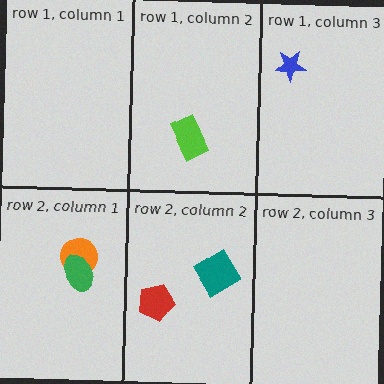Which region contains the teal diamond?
The row 2, column 2 region.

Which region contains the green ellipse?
The row 2, column 1 region.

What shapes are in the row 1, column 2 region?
The lime rectangle.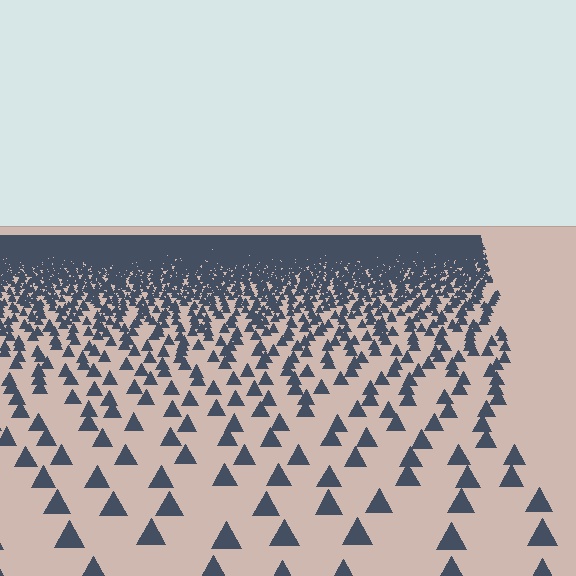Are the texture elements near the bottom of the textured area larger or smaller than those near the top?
Larger. Near the bottom, elements are closer to the viewer and appear at a bigger on-screen size.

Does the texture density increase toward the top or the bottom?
Density increases toward the top.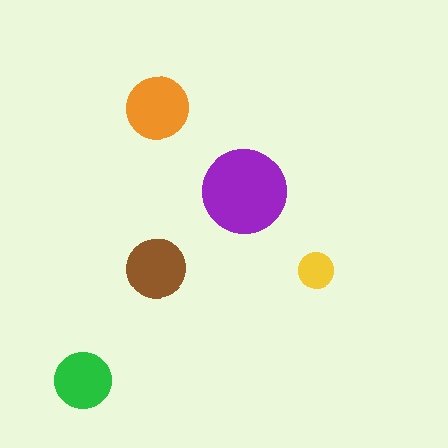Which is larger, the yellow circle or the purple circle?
The purple one.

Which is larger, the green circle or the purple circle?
The purple one.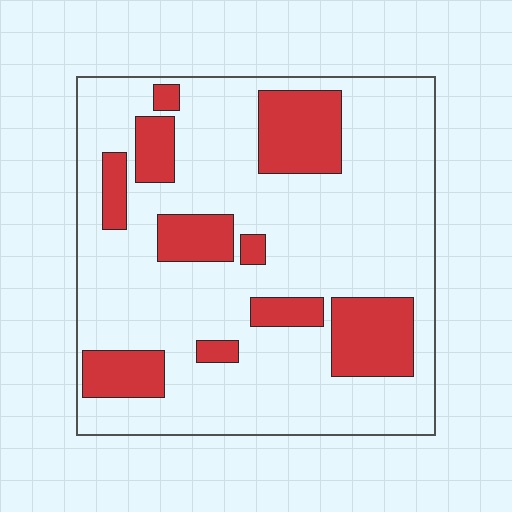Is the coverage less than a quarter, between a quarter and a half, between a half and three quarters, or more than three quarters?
Less than a quarter.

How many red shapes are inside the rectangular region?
10.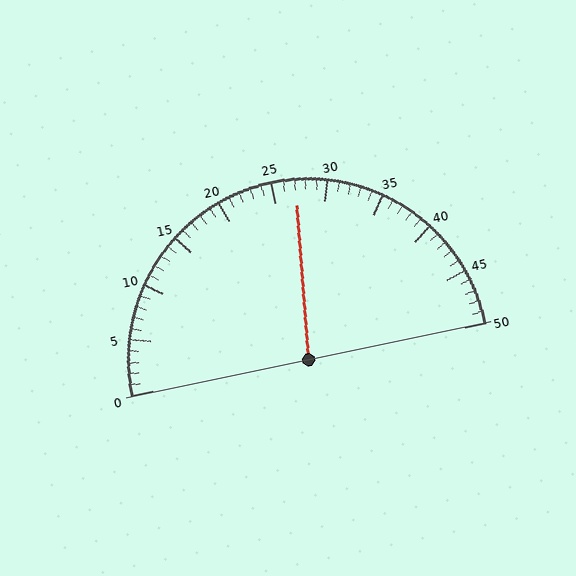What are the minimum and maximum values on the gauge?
The gauge ranges from 0 to 50.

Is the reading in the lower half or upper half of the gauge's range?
The reading is in the upper half of the range (0 to 50).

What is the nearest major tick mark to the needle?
The nearest major tick mark is 25.